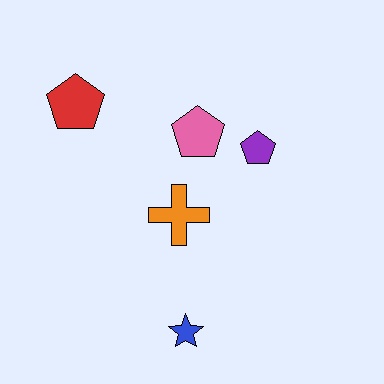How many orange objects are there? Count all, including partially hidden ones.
There is 1 orange object.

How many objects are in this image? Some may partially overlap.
There are 5 objects.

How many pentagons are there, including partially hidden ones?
There are 3 pentagons.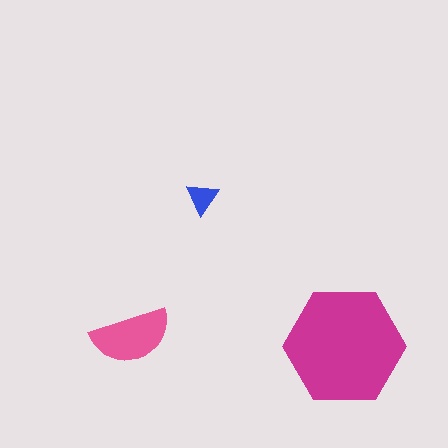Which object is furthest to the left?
The pink semicircle is leftmost.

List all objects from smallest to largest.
The blue triangle, the pink semicircle, the magenta hexagon.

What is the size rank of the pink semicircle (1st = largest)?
2nd.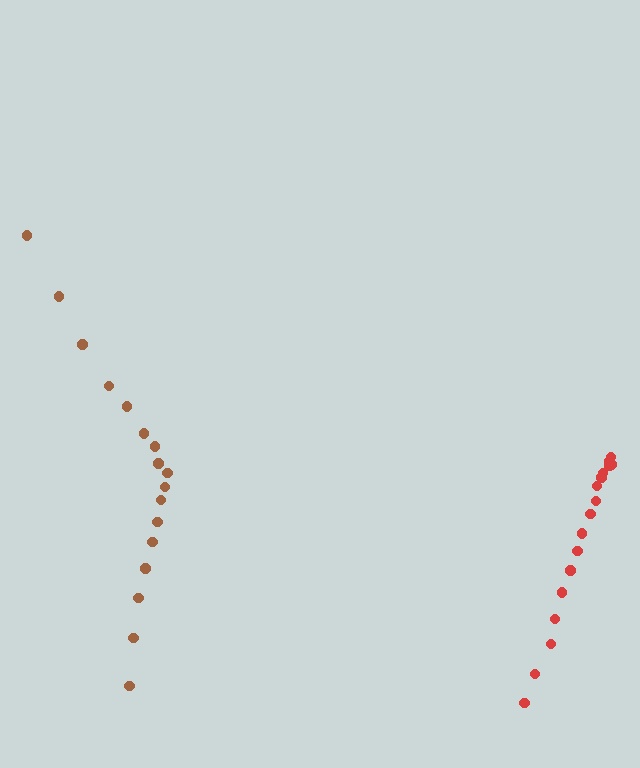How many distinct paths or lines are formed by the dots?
There are 2 distinct paths.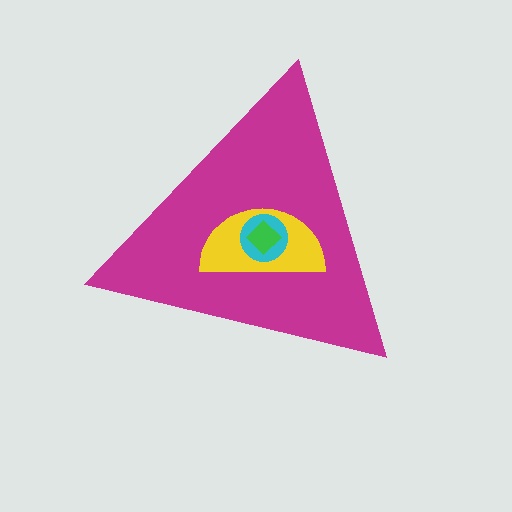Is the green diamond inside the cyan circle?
Yes.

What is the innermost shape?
The green diamond.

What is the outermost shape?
The magenta triangle.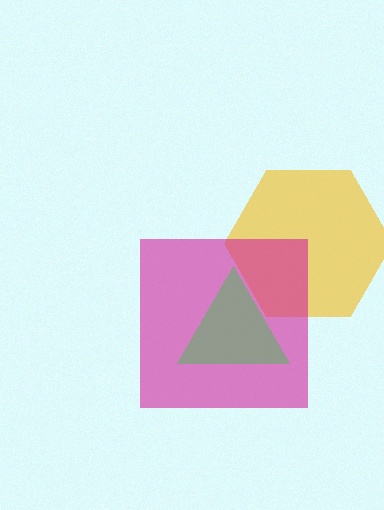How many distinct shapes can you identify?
There are 3 distinct shapes: a yellow hexagon, a magenta square, a green triangle.